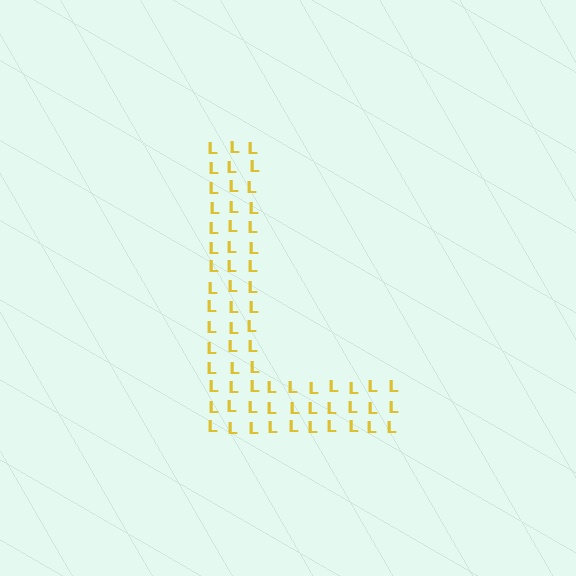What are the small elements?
The small elements are letter L's.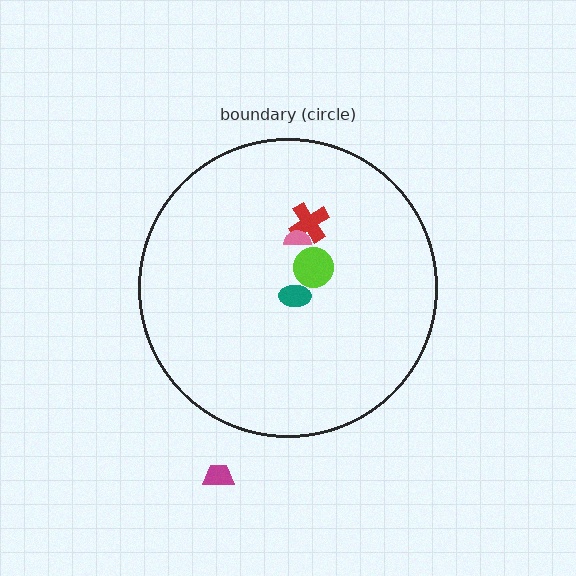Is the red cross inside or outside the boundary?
Inside.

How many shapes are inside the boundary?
4 inside, 1 outside.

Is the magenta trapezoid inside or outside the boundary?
Outside.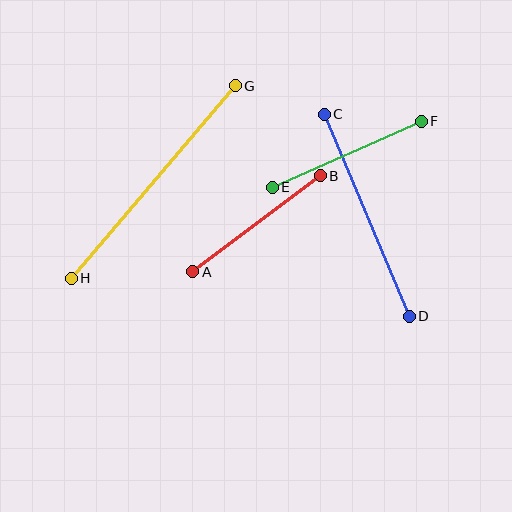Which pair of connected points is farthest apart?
Points G and H are farthest apart.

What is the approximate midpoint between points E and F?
The midpoint is at approximately (347, 154) pixels.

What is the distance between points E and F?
The distance is approximately 163 pixels.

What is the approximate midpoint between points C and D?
The midpoint is at approximately (367, 215) pixels.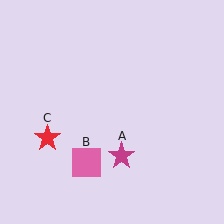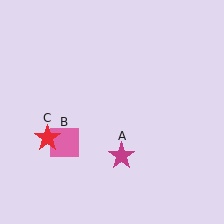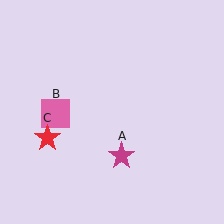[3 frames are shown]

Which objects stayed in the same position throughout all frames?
Magenta star (object A) and red star (object C) remained stationary.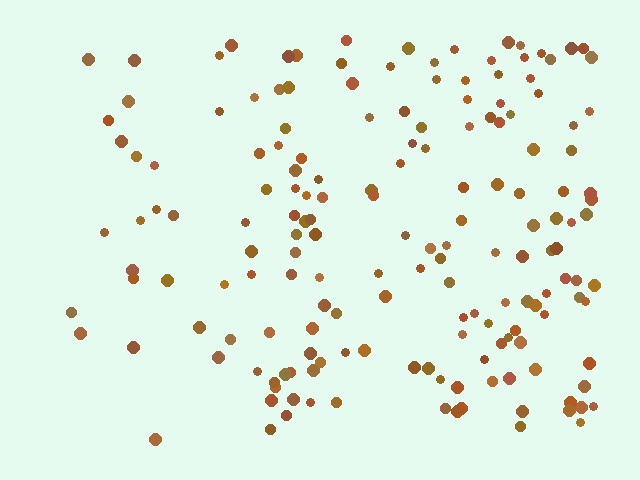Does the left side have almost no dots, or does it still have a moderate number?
Still a moderate number, just noticeably fewer than the right.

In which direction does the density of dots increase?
From left to right, with the right side densest.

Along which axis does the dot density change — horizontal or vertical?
Horizontal.